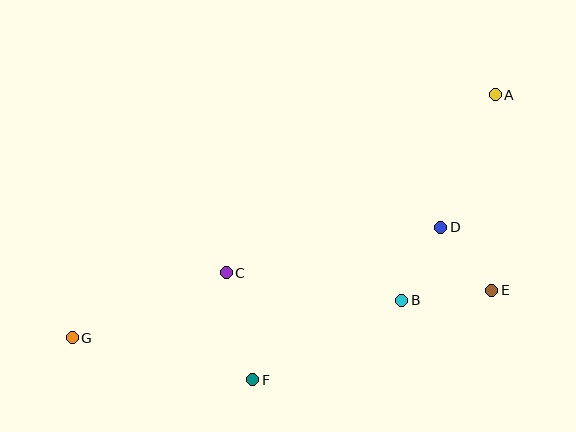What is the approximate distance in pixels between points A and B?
The distance between A and B is approximately 226 pixels.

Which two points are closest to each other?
Points D and E are closest to each other.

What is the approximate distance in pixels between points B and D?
The distance between B and D is approximately 83 pixels.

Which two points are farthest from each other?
Points A and G are farthest from each other.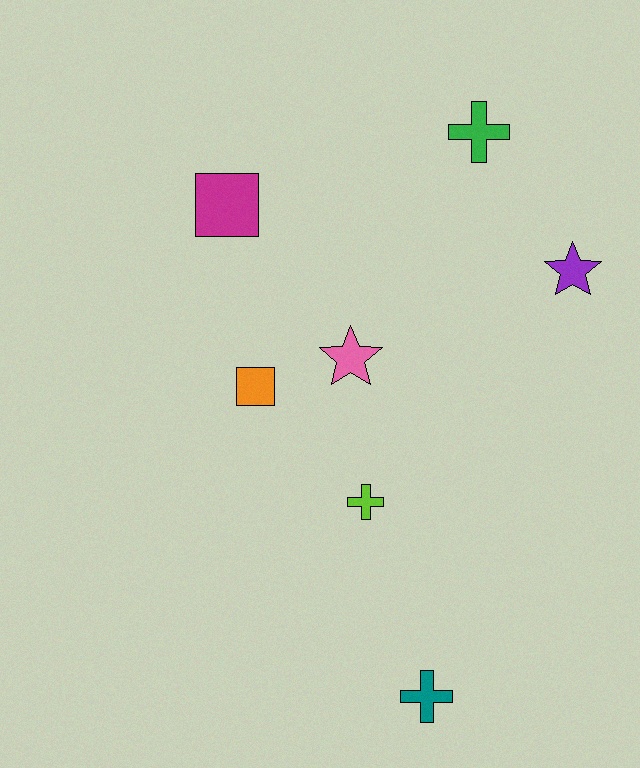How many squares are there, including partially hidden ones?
There are 2 squares.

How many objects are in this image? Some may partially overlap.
There are 7 objects.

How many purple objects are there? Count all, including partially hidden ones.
There is 1 purple object.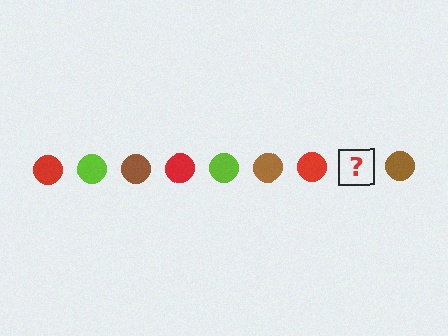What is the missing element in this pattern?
The missing element is a lime circle.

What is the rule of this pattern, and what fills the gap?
The rule is that the pattern cycles through red, lime, brown circles. The gap should be filled with a lime circle.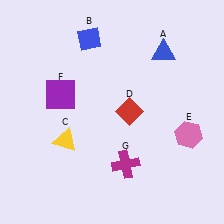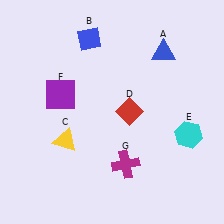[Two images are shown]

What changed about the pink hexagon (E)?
In Image 1, E is pink. In Image 2, it changed to cyan.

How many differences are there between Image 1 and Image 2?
There is 1 difference between the two images.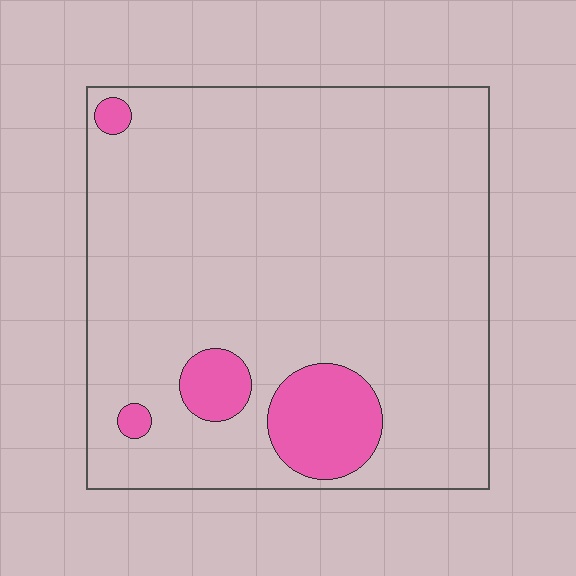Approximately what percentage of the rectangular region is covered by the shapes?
Approximately 10%.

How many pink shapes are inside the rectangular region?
4.